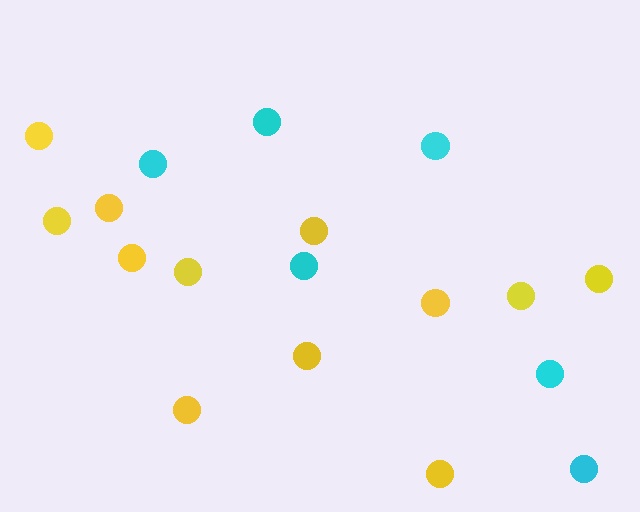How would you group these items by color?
There are 2 groups: one group of cyan circles (6) and one group of yellow circles (12).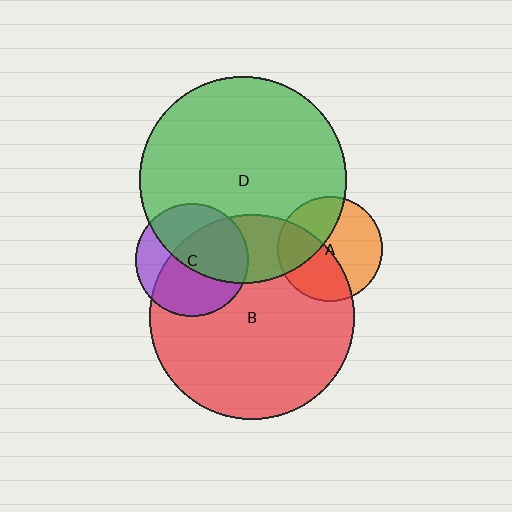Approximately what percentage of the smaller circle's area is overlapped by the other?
Approximately 35%.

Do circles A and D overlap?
Yes.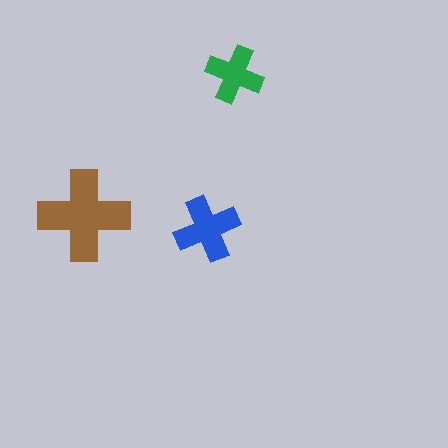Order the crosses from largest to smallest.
the brown one, the blue one, the green one.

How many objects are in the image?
There are 3 objects in the image.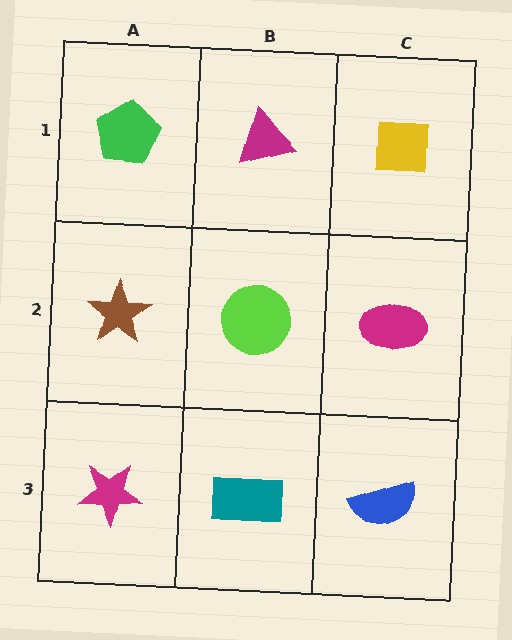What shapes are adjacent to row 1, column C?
A magenta ellipse (row 2, column C), a magenta triangle (row 1, column B).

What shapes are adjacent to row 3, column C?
A magenta ellipse (row 2, column C), a teal rectangle (row 3, column B).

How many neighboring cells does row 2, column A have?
3.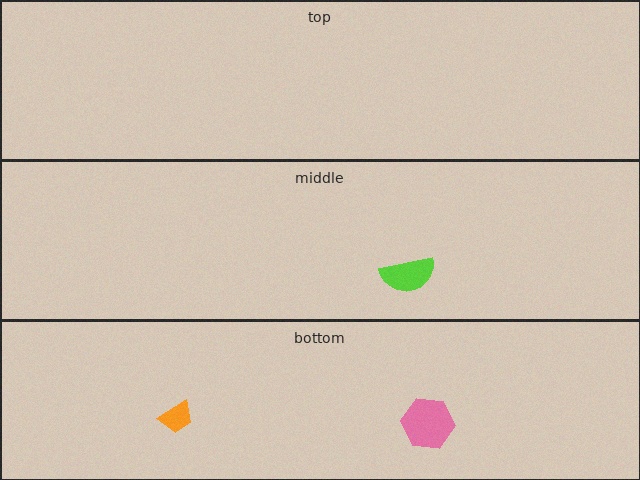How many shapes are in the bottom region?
2.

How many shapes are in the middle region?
1.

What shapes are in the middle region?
The lime semicircle.